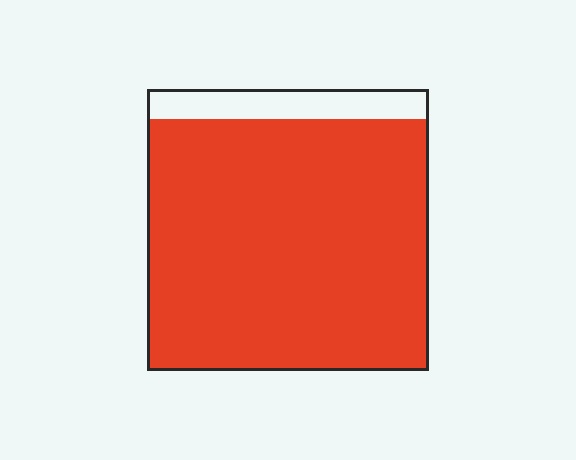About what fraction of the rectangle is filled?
About nine tenths (9/10).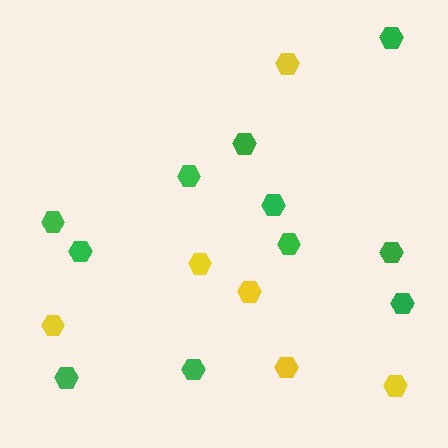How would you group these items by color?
There are 2 groups: one group of yellow hexagons (6) and one group of green hexagons (11).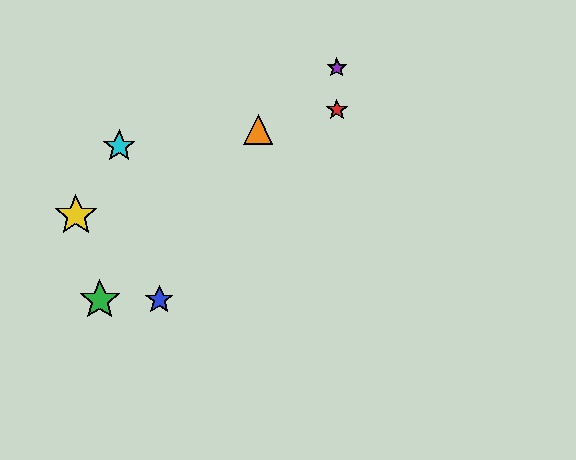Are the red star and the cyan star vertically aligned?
No, the red star is at x≈337 and the cyan star is at x≈119.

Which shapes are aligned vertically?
The red star, the purple star are aligned vertically.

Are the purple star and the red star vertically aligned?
Yes, both are at x≈337.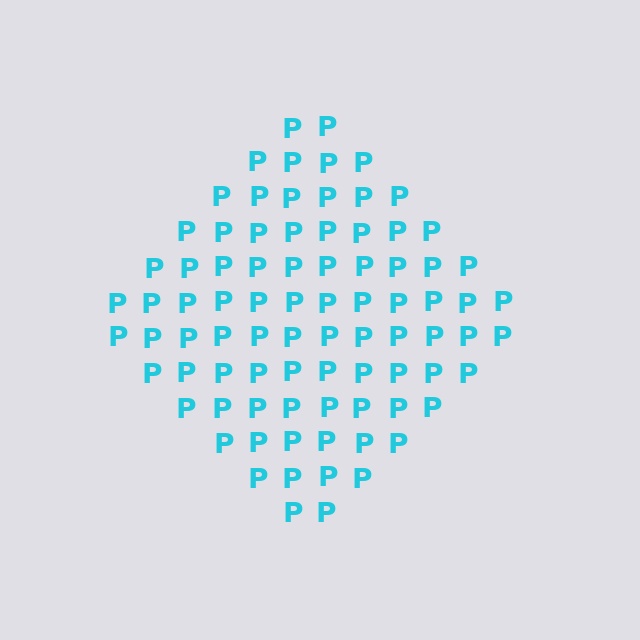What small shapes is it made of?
It is made of small letter P's.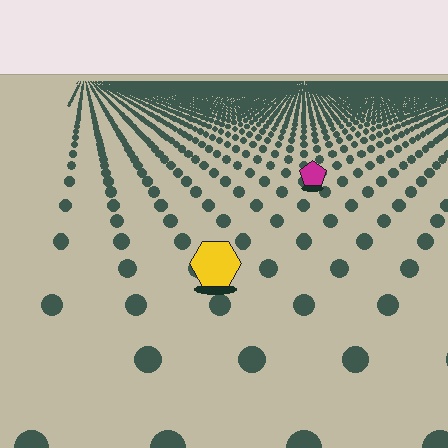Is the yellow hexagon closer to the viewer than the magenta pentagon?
Yes. The yellow hexagon is closer — you can tell from the texture gradient: the ground texture is coarser near it.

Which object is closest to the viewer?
The yellow hexagon is closest. The texture marks near it are larger and more spread out.